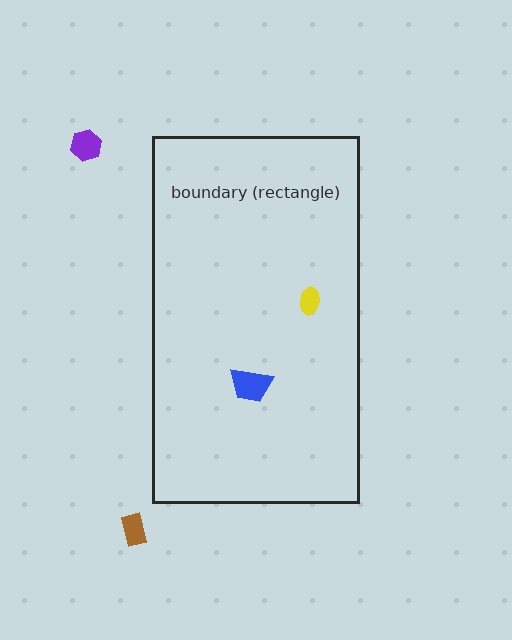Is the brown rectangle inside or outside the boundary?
Outside.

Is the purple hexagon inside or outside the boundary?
Outside.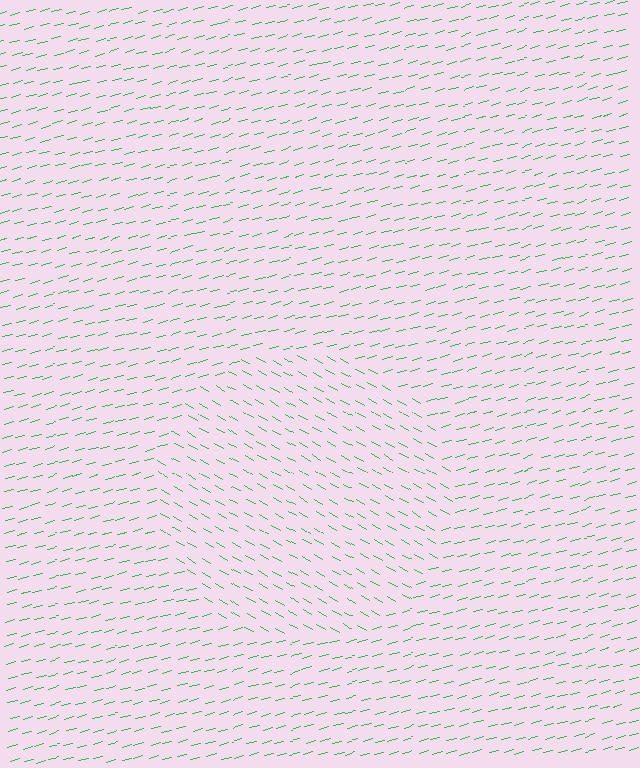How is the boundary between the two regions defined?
The boundary is defined purely by a change in line orientation (approximately 45 degrees difference). All lines are the same color and thickness.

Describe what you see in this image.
The image is filled with small green line segments. A circle region in the image has lines oriented differently from the surrounding lines, creating a visible texture boundary.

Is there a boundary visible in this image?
Yes, there is a texture boundary formed by a change in line orientation.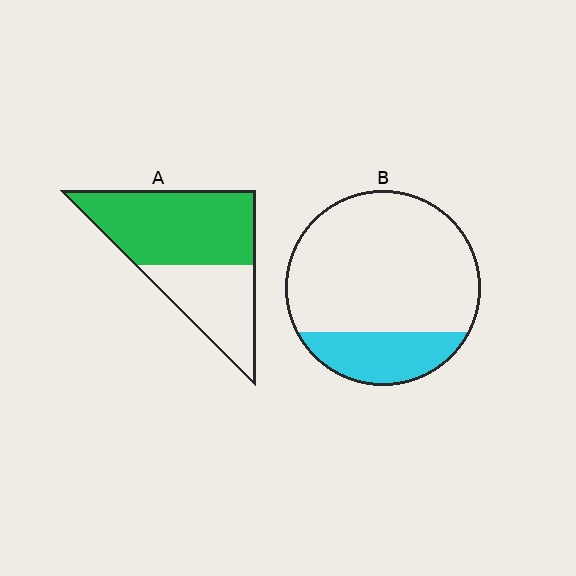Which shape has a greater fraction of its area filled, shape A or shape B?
Shape A.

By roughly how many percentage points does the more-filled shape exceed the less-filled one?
By roughly 40 percentage points (A over B).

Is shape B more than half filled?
No.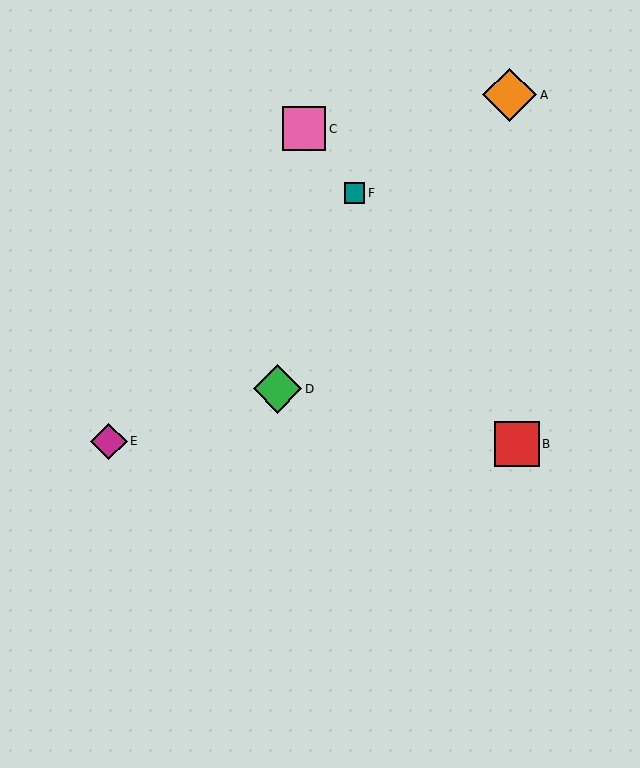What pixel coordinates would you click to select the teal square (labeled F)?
Click at (354, 193) to select the teal square F.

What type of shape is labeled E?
Shape E is a magenta diamond.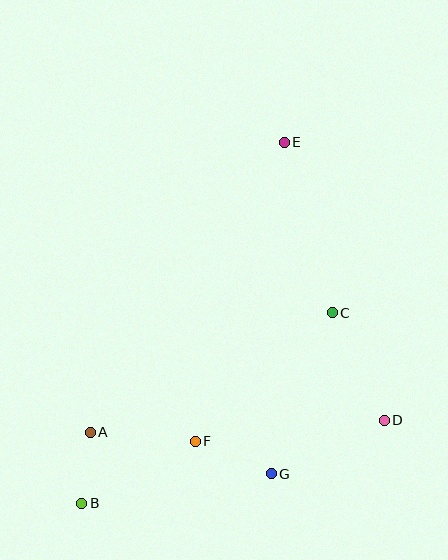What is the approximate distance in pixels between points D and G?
The distance between D and G is approximately 125 pixels.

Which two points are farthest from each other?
Points B and E are farthest from each other.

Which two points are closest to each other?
Points A and B are closest to each other.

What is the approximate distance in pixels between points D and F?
The distance between D and F is approximately 190 pixels.